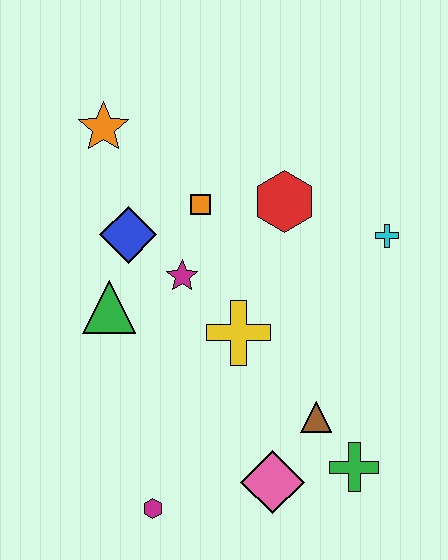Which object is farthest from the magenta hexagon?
The orange star is farthest from the magenta hexagon.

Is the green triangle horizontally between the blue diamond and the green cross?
No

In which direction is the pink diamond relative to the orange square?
The pink diamond is below the orange square.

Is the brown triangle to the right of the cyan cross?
No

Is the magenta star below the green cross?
No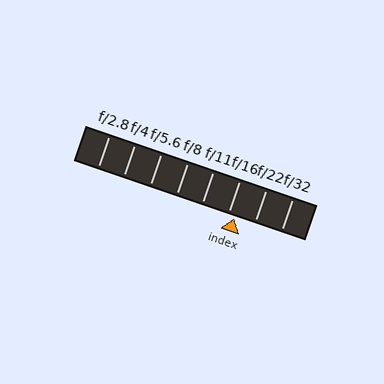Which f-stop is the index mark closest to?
The index mark is closest to f/16.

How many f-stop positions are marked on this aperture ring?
There are 8 f-stop positions marked.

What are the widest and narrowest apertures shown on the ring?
The widest aperture shown is f/2.8 and the narrowest is f/32.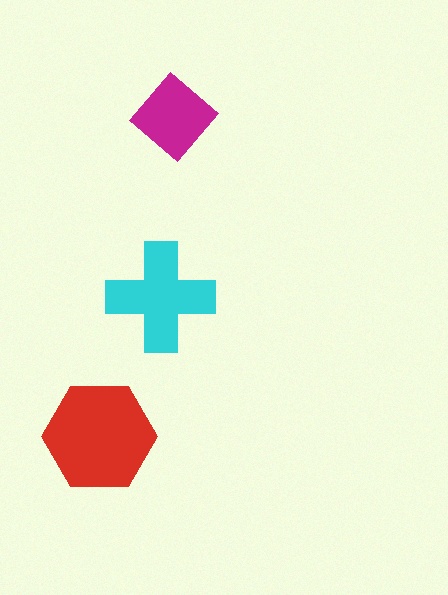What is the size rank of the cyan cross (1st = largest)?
2nd.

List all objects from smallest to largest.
The magenta diamond, the cyan cross, the red hexagon.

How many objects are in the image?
There are 3 objects in the image.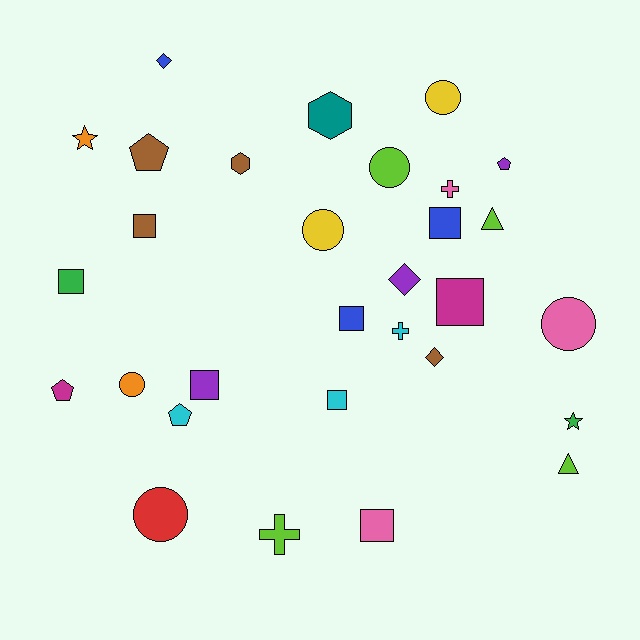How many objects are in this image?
There are 30 objects.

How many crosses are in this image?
There are 3 crosses.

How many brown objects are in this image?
There are 4 brown objects.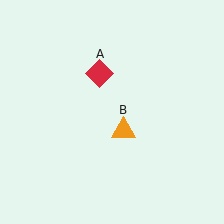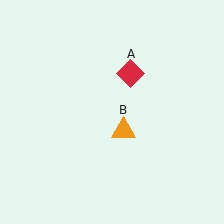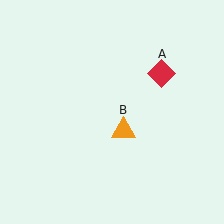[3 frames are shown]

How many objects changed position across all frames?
1 object changed position: red diamond (object A).